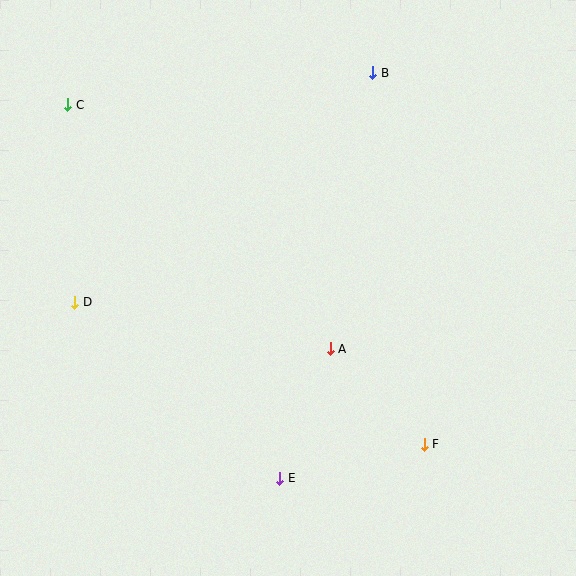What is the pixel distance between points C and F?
The distance between C and F is 492 pixels.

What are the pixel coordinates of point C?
Point C is at (68, 105).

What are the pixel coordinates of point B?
Point B is at (373, 73).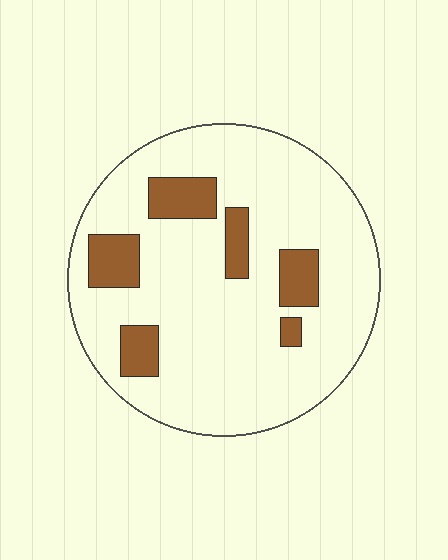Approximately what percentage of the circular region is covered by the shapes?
Approximately 15%.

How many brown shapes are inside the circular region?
6.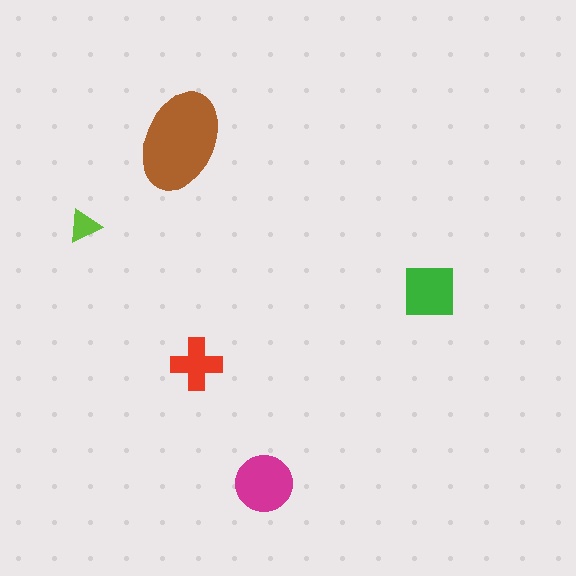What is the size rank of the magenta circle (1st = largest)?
2nd.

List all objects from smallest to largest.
The lime triangle, the red cross, the green square, the magenta circle, the brown ellipse.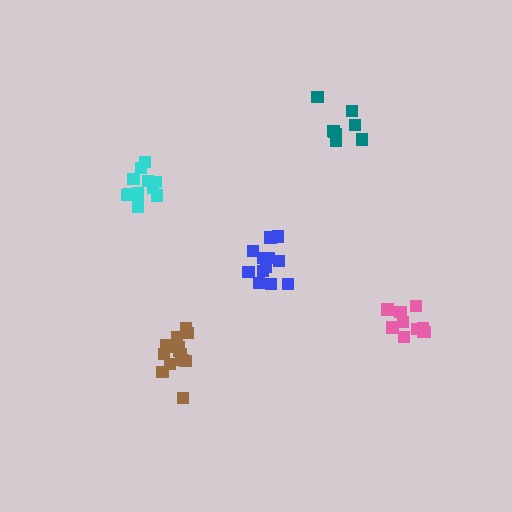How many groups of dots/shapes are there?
There are 5 groups.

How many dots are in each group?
Group 1: 8 dots, Group 2: 14 dots, Group 3: 10 dots, Group 4: 12 dots, Group 5: 12 dots (56 total).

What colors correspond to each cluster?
The clusters are colored: teal, brown, pink, blue, cyan.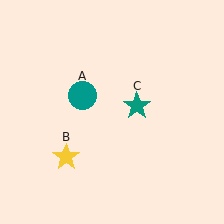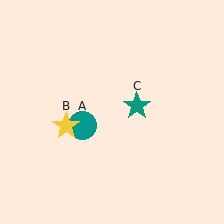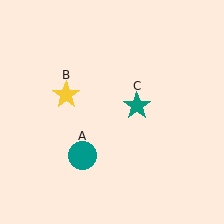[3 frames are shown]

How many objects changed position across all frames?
2 objects changed position: teal circle (object A), yellow star (object B).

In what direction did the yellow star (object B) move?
The yellow star (object B) moved up.